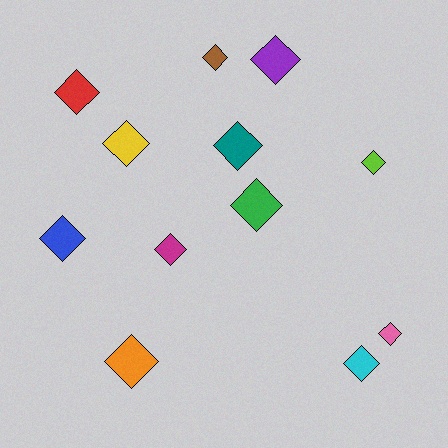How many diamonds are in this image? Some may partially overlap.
There are 12 diamonds.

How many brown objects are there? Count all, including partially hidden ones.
There is 1 brown object.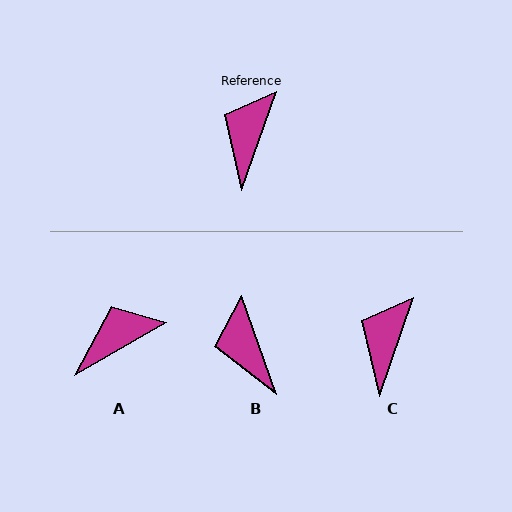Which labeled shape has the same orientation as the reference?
C.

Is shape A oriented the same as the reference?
No, it is off by about 41 degrees.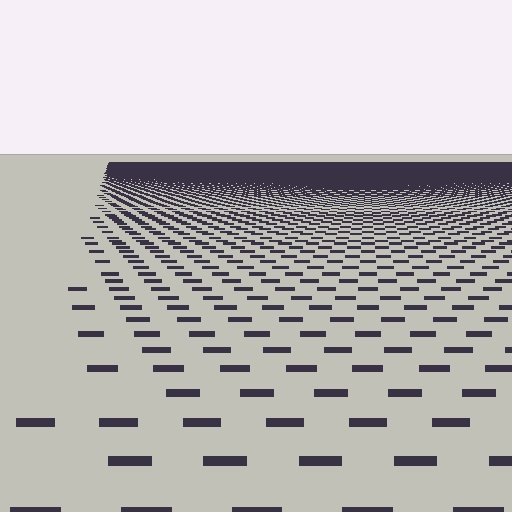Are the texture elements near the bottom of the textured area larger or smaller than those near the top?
Larger. Near the bottom, elements are closer to the viewer and appear at a bigger on-screen size.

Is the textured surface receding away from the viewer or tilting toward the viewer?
The surface is receding away from the viewer. Texture elements get smaller and denser toward the top.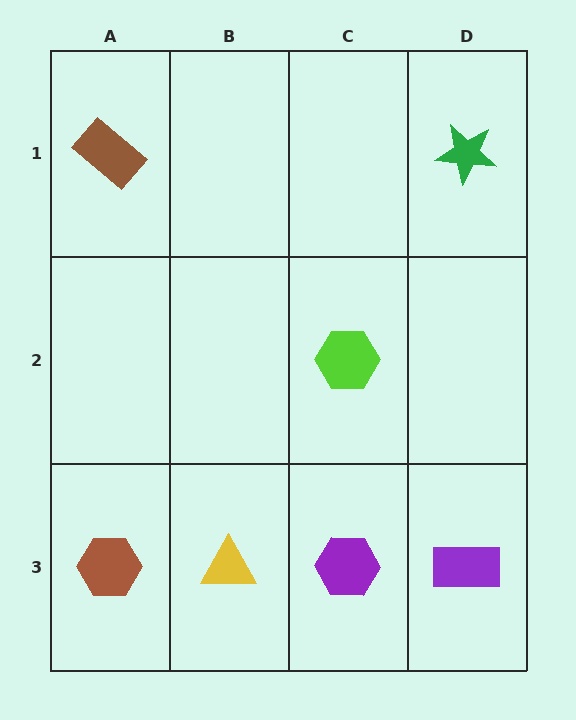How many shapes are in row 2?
1 shape.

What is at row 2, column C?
A lime hexagon.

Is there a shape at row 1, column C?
No, that cell is empty.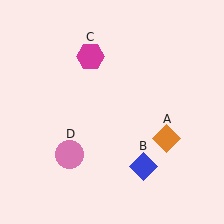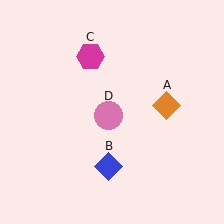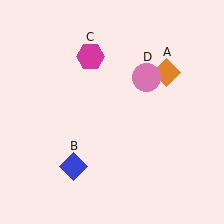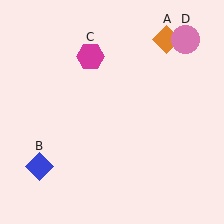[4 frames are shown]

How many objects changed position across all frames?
3 objects changed position: orange diamond (object A), blue diamond (object B), pink circle (object D).